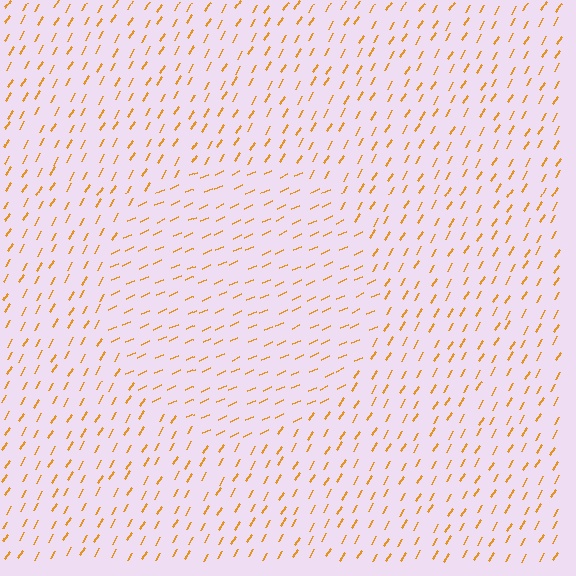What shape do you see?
I see a circle.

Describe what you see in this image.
The image is filled with small orange line segments. A circle region in the image has lines oriented differently from the surrounding lines, creating a visible texture boundary.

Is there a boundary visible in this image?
Yes, there is a texture boundary formed by a change in line orientation.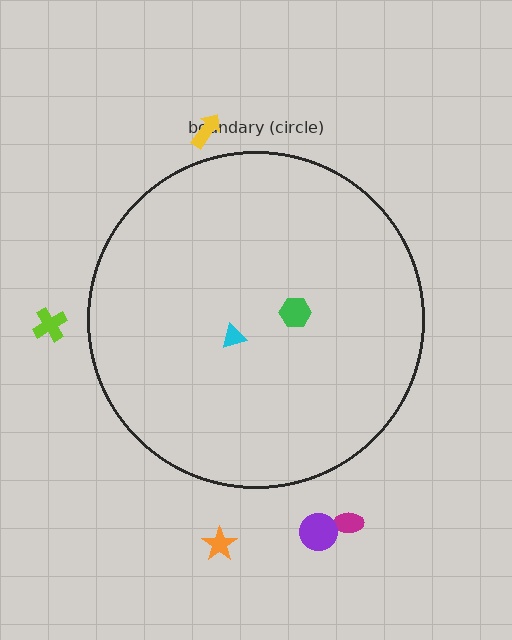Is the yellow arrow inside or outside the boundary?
Outside.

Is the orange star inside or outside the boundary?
Outside.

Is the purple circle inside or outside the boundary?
Outside.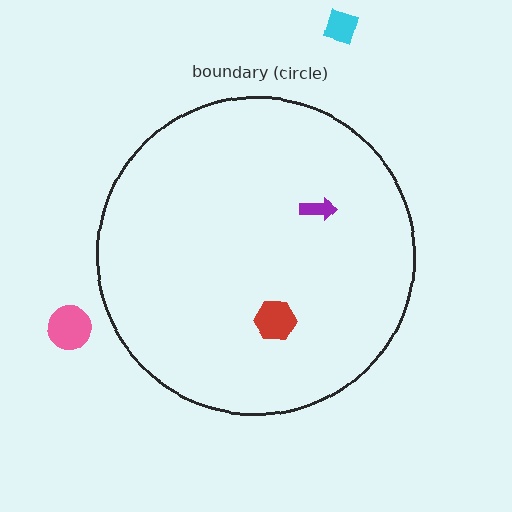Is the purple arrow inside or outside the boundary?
Inside.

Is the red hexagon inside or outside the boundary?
Inside.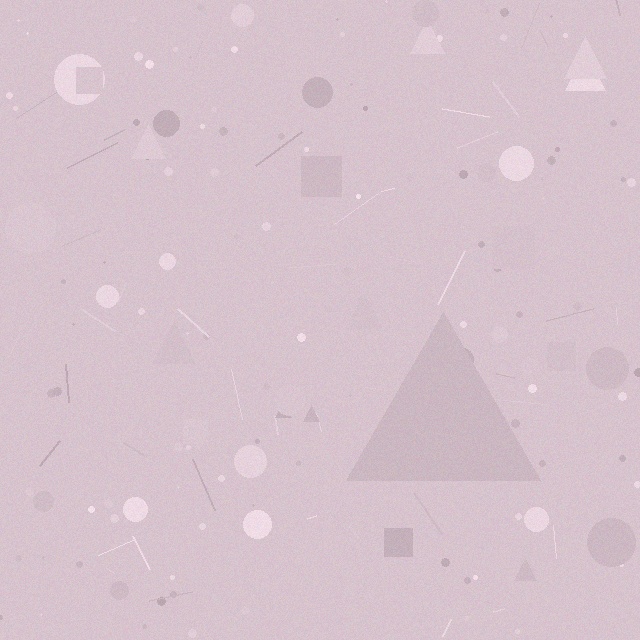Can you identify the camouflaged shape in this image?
The camouflaged shape is a triangle.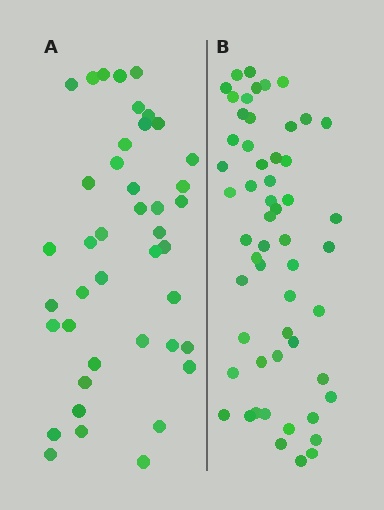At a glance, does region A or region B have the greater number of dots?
Region B (the right region) has more dots.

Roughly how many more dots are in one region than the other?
Region B has approximately 15 more dots than region A.